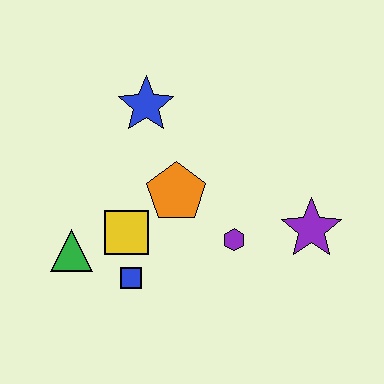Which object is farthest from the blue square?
The purple star is farthest from the blue square.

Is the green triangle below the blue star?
Yes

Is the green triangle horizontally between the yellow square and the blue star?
No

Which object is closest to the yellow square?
The blue square is closest to the yellow square.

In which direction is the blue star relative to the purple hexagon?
The blue star is above the purple hexagon.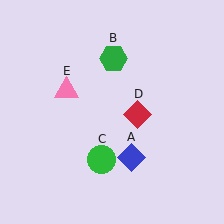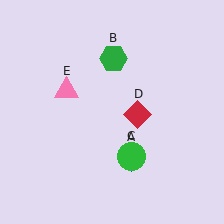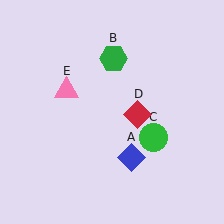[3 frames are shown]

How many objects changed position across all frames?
1 object changed position: green circle (object C).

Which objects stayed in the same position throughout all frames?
Blue diamond (object A) and green hexagon (object B) and red diamond (object D) and pink triangle (object E) remained stationary.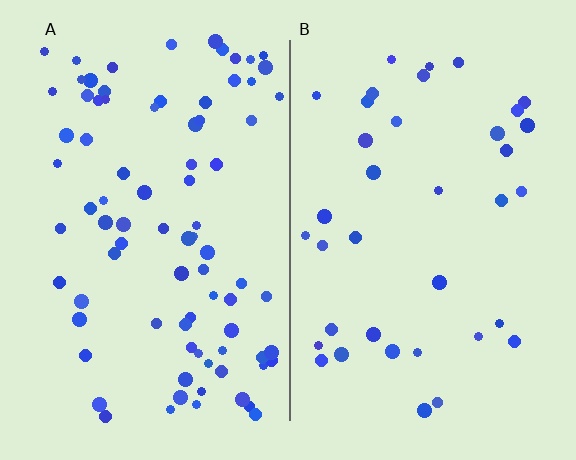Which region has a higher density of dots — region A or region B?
A (the left).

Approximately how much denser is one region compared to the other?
Approximately 2.2× — region A over region B.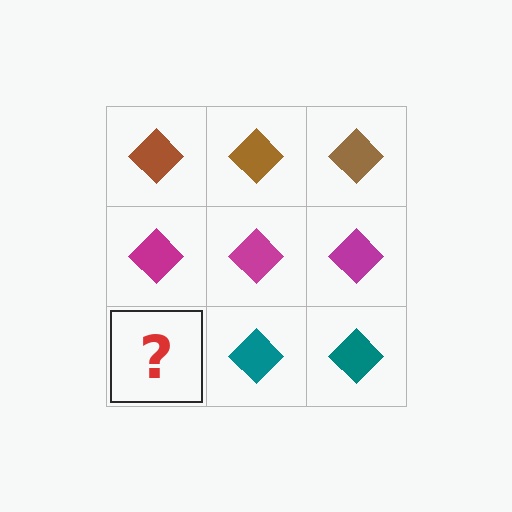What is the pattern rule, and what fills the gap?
The rule is that each row has a consistent color. The gap should be filled with a teal diamond.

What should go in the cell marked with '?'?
The missing cell should contain a teal diamond.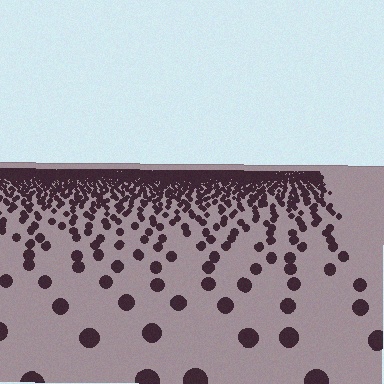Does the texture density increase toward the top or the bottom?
Density increases toward the top.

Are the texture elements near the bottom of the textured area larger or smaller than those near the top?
Larger. Near the bottom, elements are closer to the viewer and appear at a bigger on-screen size.